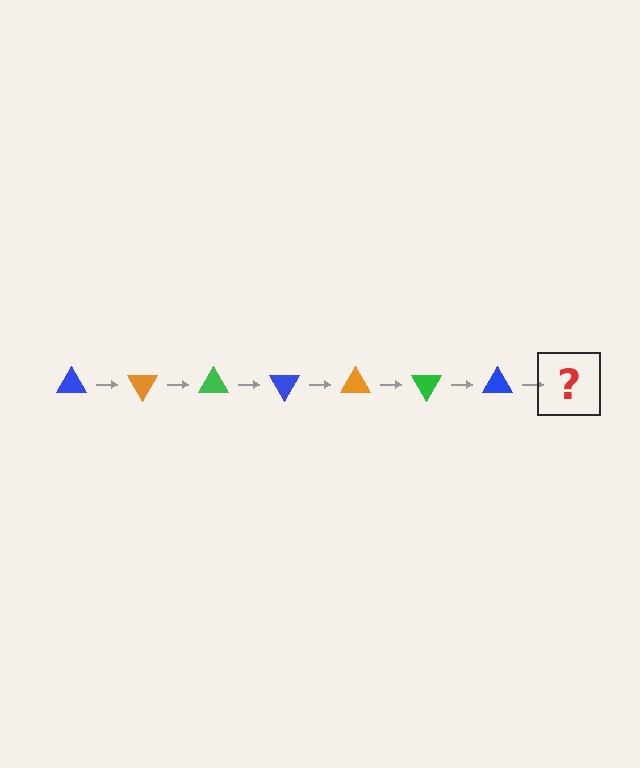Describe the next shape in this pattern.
It should be an orange triangle, rotated 420 degrees from the start.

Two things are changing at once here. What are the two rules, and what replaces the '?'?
The two rules are that it rotates 60 degrees each step and the color cycles through blue, orange, and green. The '?' should be an orange triangle, rotated 420 degrees from the start.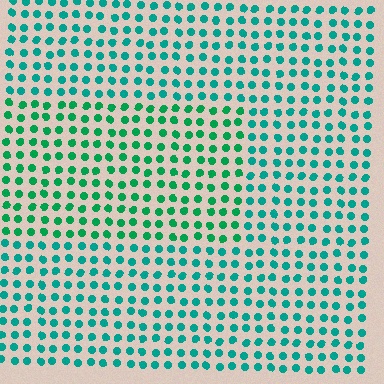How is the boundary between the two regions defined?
The boundary is defined purely by a slight shift in hue (about 25 degrees). Spacing, size, and orientation are identical on both sides.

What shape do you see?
I see a rectangle.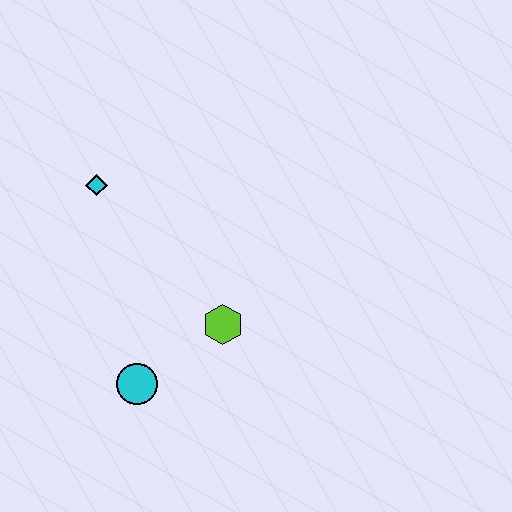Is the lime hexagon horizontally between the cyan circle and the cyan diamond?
No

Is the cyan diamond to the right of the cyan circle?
No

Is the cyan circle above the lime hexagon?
No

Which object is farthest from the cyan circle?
The cyan diamond is farthest from the cyan circle.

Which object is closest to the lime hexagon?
The cyan circle is closest to the lime hexagon.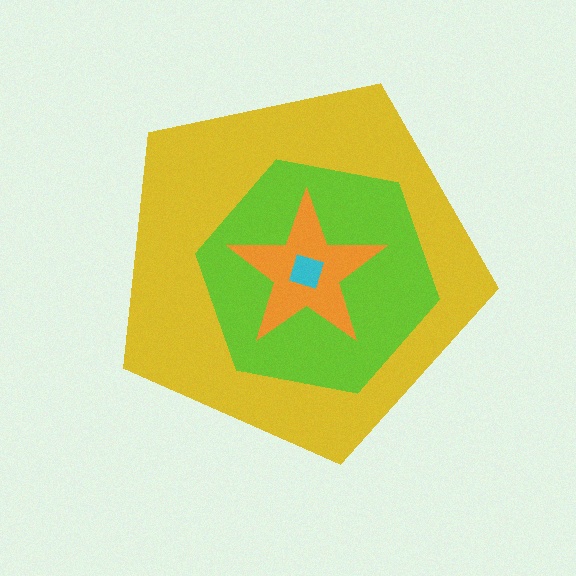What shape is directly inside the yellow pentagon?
The lime hexagon.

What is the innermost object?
The cyan diamond.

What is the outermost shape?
The yellow pentagon.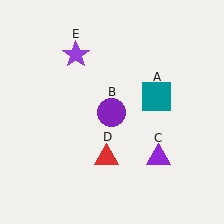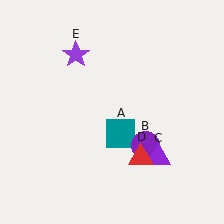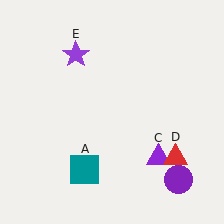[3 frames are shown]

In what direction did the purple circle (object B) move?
The purple circle (object B) moved down and to the right.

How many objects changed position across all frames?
3 objects changed position: teal square (object A), purple circle (object B), red triangle (object D).